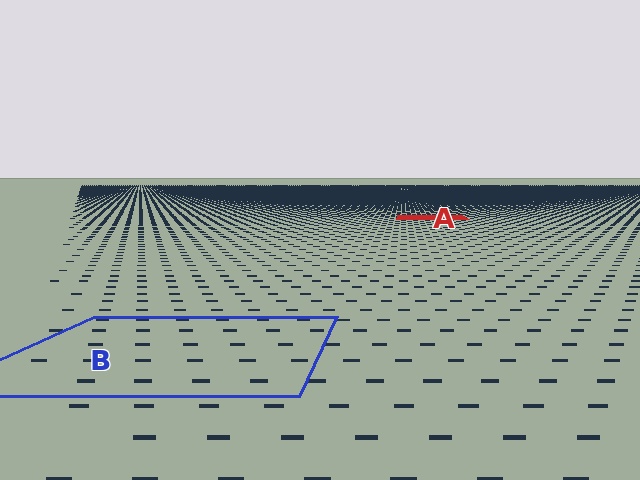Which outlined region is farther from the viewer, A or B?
Region A is farther from the viewer — the texture elements inside it appear smaller and more densely packed.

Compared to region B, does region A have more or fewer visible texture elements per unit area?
Region A has more texture elements per unit area — they are packed more densely because it is farther away.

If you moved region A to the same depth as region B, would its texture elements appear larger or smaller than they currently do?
They would appear larger. At a closer depth, the same texture elements are projected at a bigger on-screen size.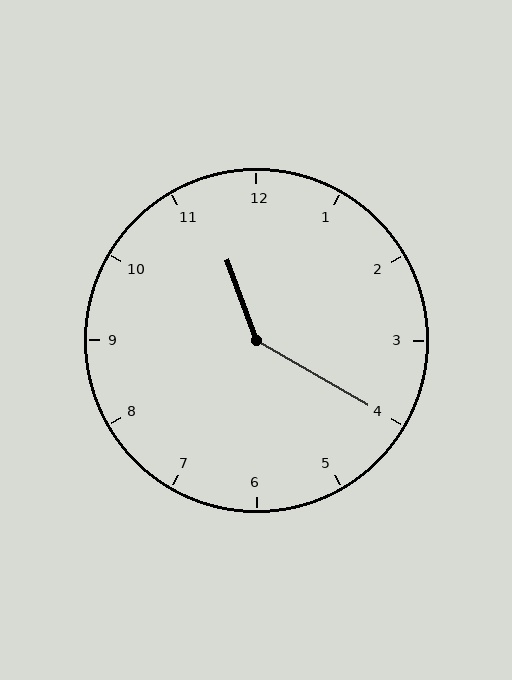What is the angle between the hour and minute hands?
Approximately 140 degrees.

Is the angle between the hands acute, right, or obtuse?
It is obtuse.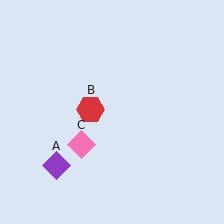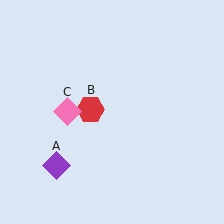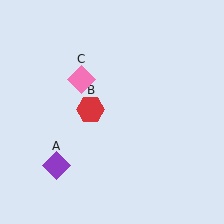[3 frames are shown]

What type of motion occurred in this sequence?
The pink diamond (object C) rotated clockwise around the center of the scene.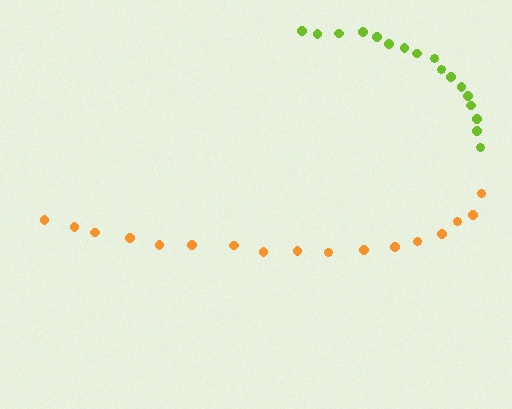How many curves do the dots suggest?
There are 2 distinct paths.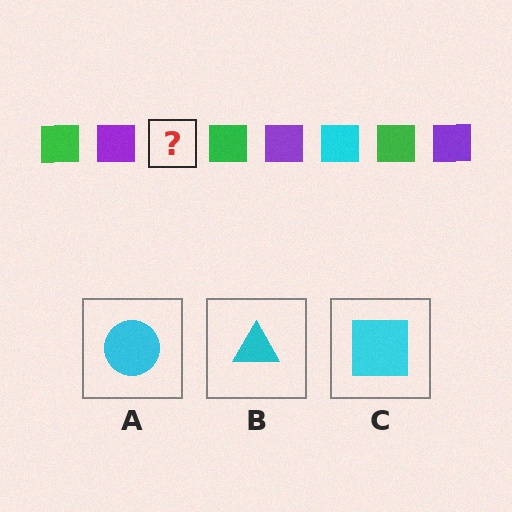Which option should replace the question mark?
Option C.